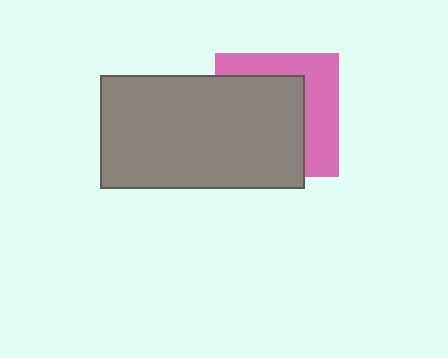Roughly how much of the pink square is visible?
A small part of it is visible (roughly 40%).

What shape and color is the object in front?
The object in front is a gray rectangle.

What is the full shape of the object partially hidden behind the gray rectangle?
The partially hidden object is a pink square.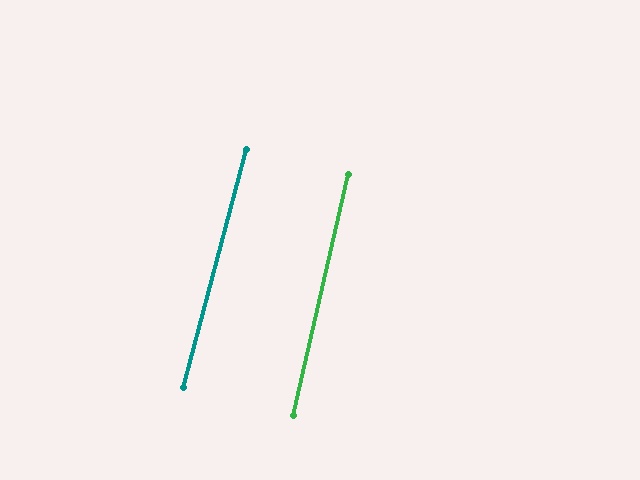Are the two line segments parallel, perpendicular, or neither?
Parallel — their directions differ by only 1.9°.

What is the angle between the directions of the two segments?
Approximately 2 degrees.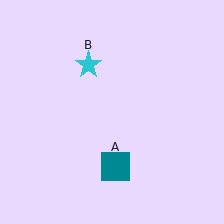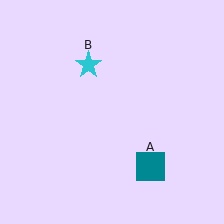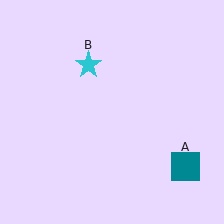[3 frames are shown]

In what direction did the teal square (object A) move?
The teal square (object A) moved right.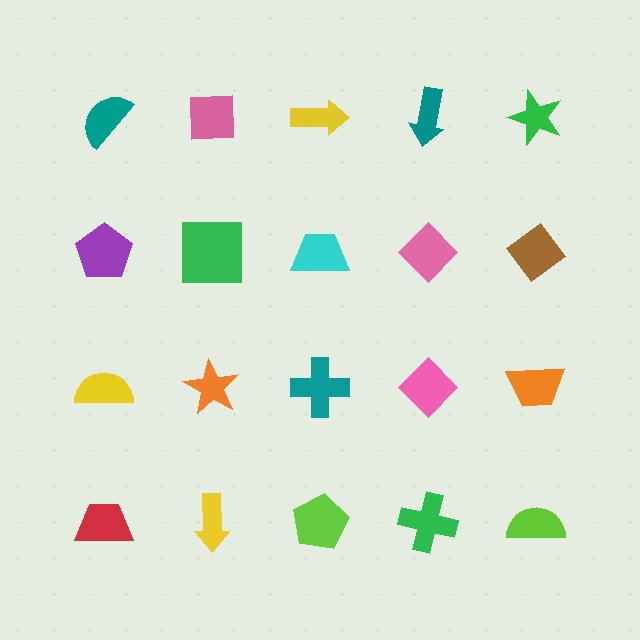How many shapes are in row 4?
5 shapes.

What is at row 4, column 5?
A lime semicircle.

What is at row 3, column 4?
A pink diamond.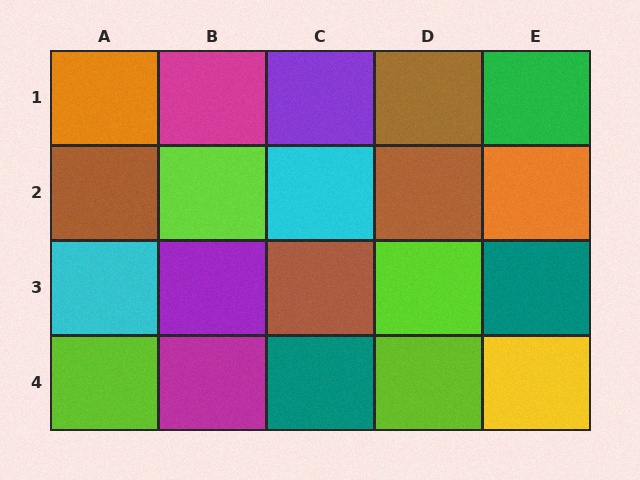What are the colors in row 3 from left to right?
Cyan, purple, brown, lime, teal.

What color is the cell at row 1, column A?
Orange.